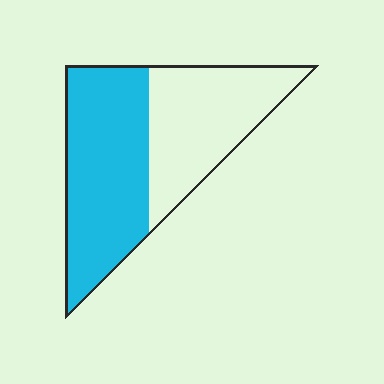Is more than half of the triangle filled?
Yes.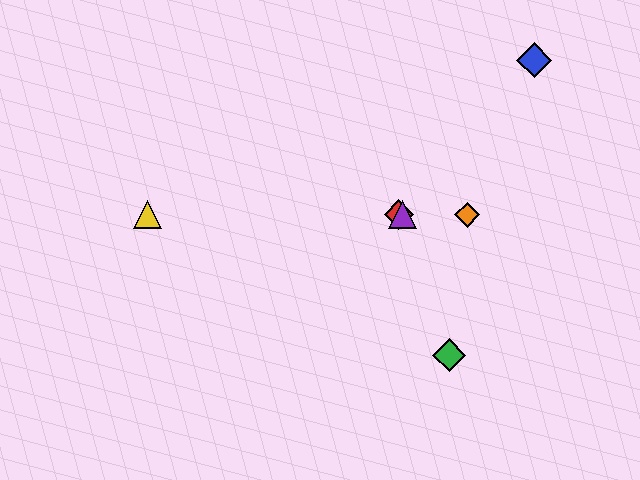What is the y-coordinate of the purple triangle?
The purple triangle is at y≈215.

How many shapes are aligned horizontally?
4 shapes (the red diamond, the yellow triangle, the purple triangle, the orange diamond) are aligned horizontally.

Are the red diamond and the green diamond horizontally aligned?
No, the red diamond is at y≈215 and the green diamond is at y≈355.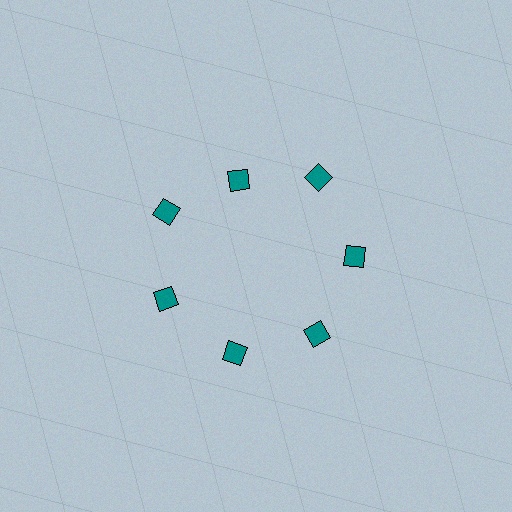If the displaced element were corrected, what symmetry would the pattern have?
It would have 7-fold rotational symmetry — the pattern would map onto itself every 51 degrees.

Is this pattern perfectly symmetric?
No. The 7 teal squares are arranged in a ring, but one element near the 12 o'clock position is pulled inward toward the center, breaking the 7-fold rotational symmetry.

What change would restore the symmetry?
The symmetry would be restored by moving it outward, back onto the ring so that all 7 squares sit at equal angles and equal distance from the center.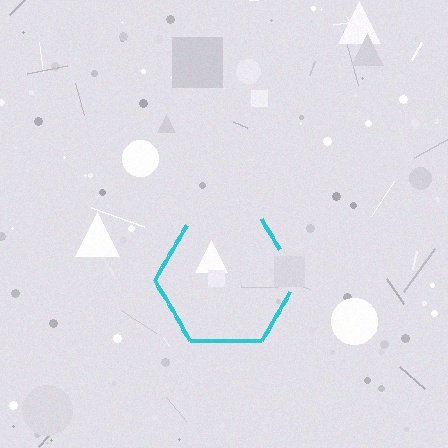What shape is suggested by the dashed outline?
The dashed outline suggests a hexagon.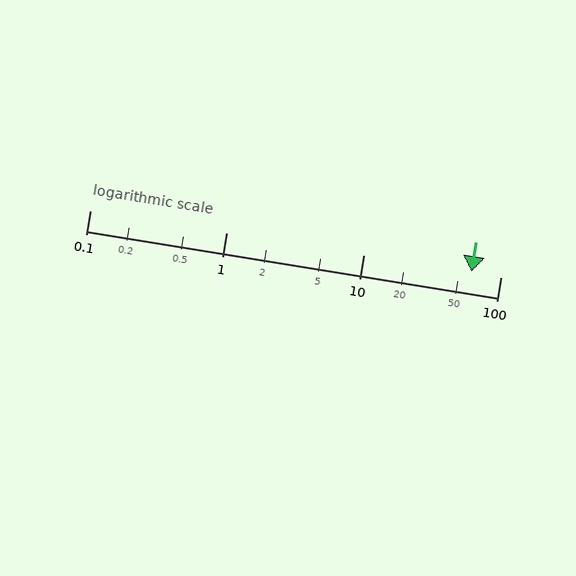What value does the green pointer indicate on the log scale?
The pointer indicates approximately 61.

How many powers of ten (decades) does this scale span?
The scale spans 3 decades, from 0.1 to 100.